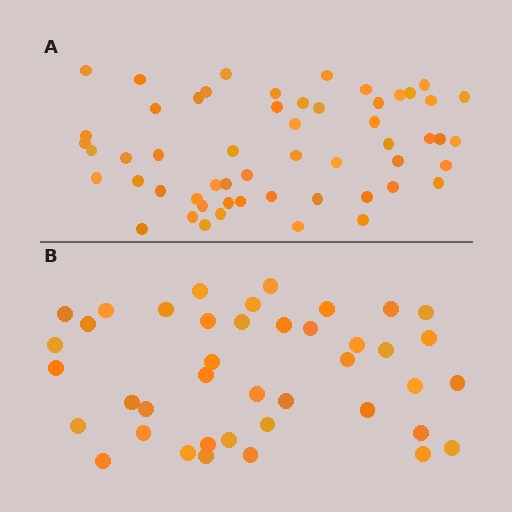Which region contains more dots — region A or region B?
Region A (the top region) has more dots.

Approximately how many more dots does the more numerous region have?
Region A has approximately 15 more dots than region B.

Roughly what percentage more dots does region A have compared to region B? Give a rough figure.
About 35% more.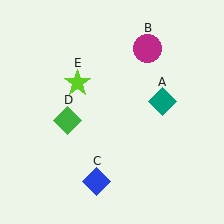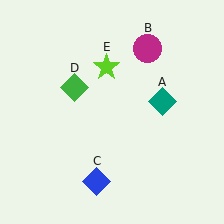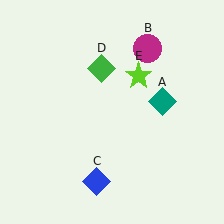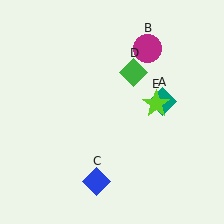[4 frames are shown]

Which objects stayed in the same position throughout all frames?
Teal diamond (object A) and magenta circle (object B) and blue diamond (object C) remained stationary.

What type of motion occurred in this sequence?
The green diamond (object D), lime star (object E) rotated clockwise around the center of the scene.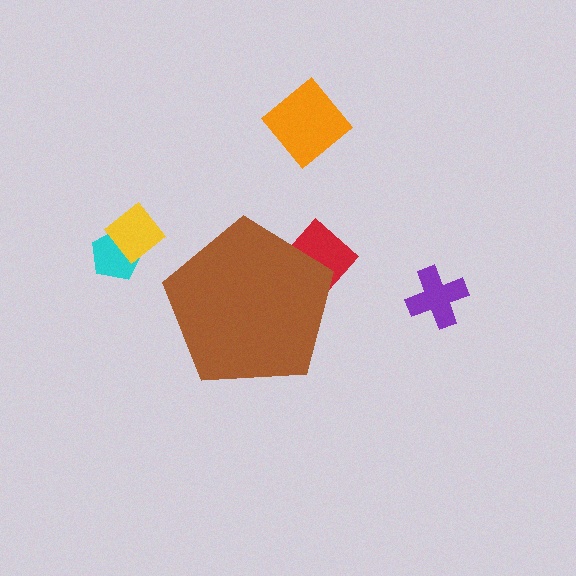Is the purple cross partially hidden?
No, the purple cross is fully visible.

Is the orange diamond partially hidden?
No, the orange diamond is fully visible.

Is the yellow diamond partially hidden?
No, the yellow diamond is fully visible.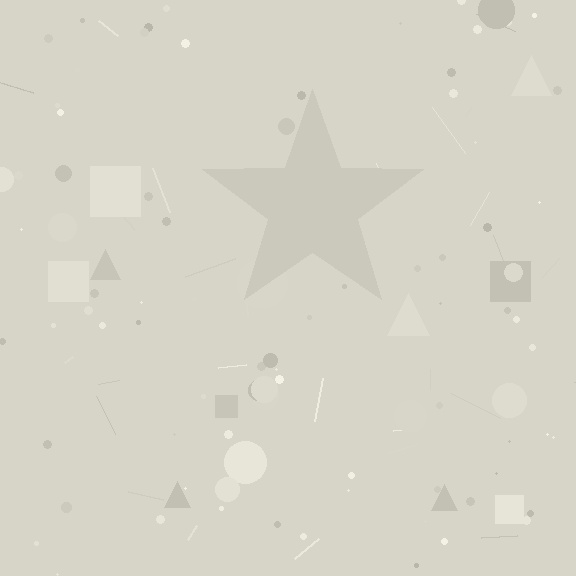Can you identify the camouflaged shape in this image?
The camouflaged shape is a star.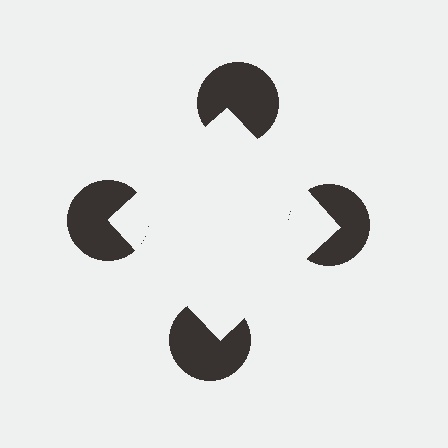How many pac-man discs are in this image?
There are 4 — one at each vertex of the illusory square.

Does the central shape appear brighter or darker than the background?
It typically appears slightly brighter than the background, even though no actual brightness change is drawn.